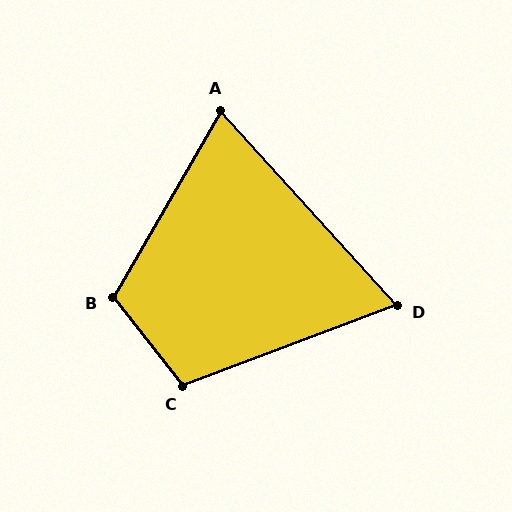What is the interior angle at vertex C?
Approximately 108 degrees (obtuse).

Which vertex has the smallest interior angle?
D, at approximately 68 degrees.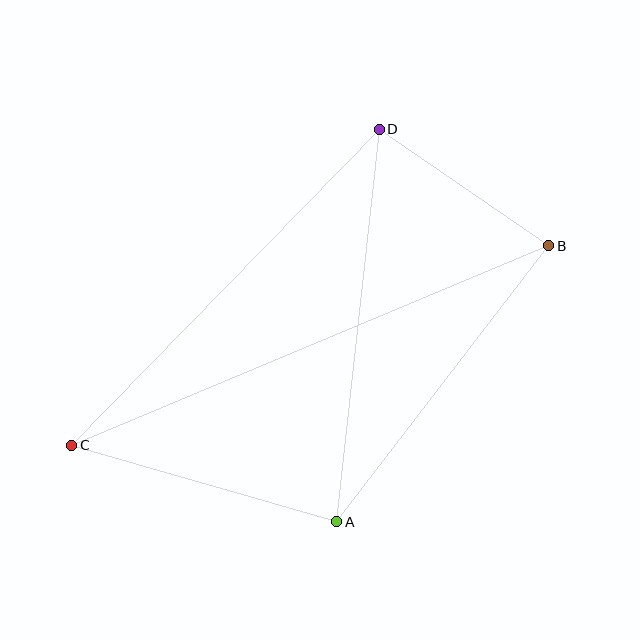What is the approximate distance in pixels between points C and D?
The distance between C and D is approximately 441 pixels.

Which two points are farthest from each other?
Points B and C are farthest from each other.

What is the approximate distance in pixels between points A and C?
The distance between A and C is approximately 276 pixels.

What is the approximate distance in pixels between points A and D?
The distance between A and D is approximately 395 pixels.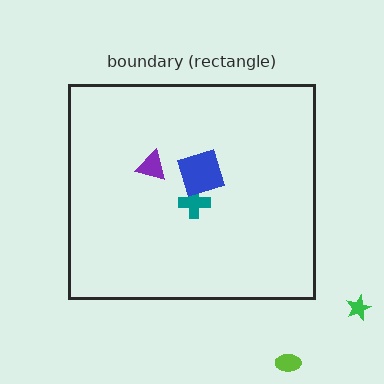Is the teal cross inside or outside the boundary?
Inside.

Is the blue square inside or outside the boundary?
Inside.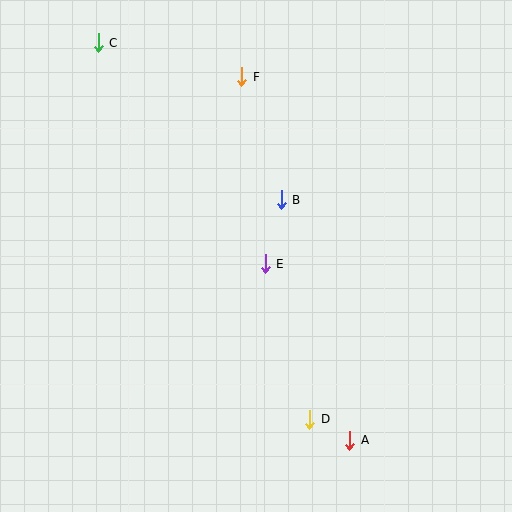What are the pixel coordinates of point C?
Point C is at (98, 43).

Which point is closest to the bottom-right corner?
Point A is closest to the bottom-right corner.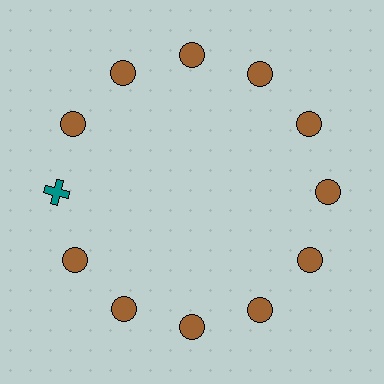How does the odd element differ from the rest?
It differs in both color (teal instead of brown) and shape (cross instead of circle).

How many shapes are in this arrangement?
There are 12 shapes arranged in a ring pattern.